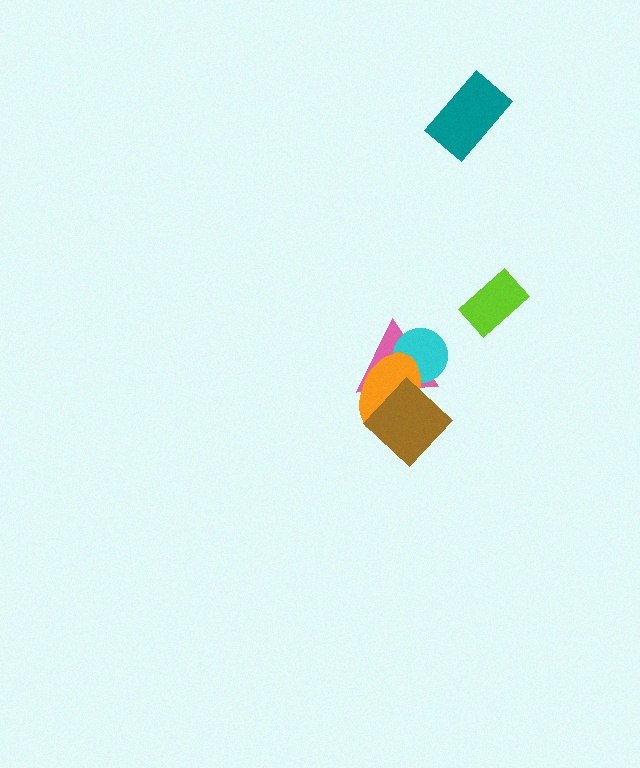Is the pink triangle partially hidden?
Yes, it is partially covered by another shape.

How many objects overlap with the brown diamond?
2 objects overlap with the brown diamond.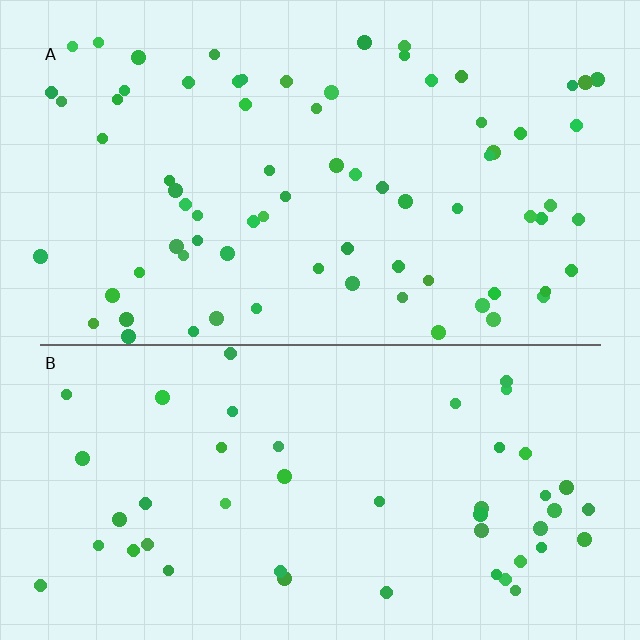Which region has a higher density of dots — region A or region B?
A (the top).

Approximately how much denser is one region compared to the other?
Approximately 1.5× — region A over region B.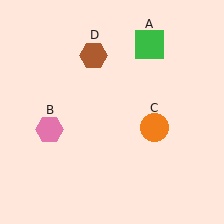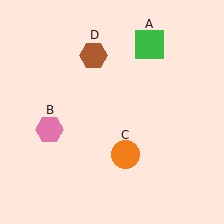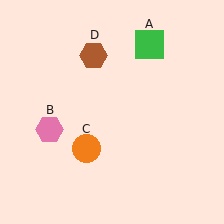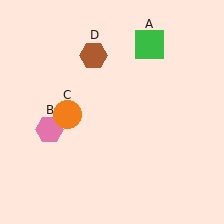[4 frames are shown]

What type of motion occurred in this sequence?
The orange circle (object C) rotated clockwise around the center of the scene.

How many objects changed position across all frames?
1 object changed position: orange circle (object C).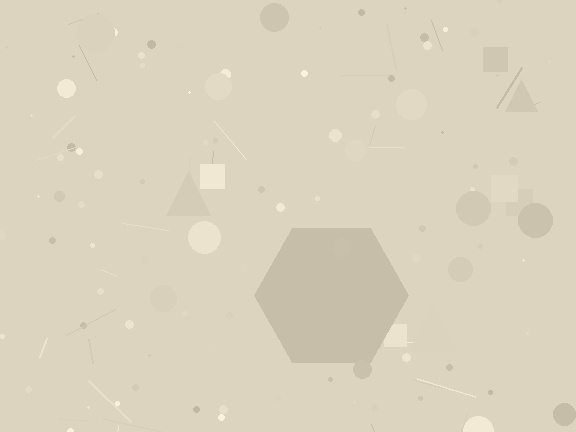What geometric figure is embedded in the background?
A hexagon is embedded in the background.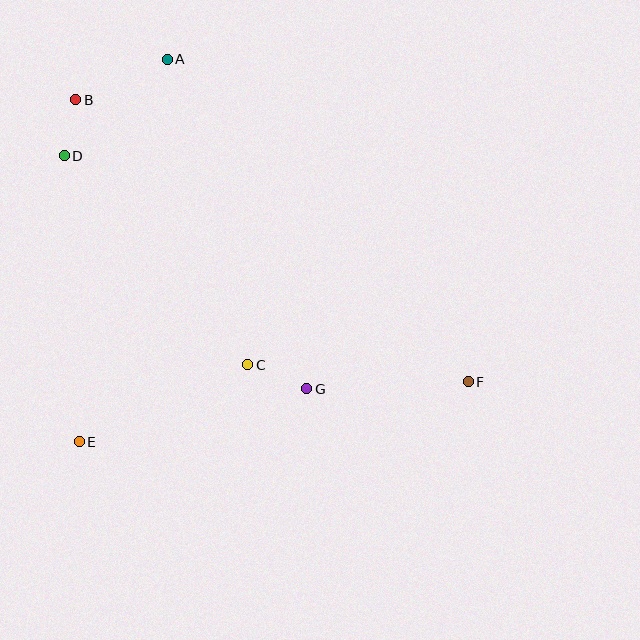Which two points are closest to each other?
Points B and D are closest to each other.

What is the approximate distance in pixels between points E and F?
The distance between E and F is approximately 394 pixels.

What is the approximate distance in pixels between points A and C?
The distance between A and C is approximately 316 pixels.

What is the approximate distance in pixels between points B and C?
The distance between B and C is approximately 316 pixels.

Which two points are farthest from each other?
Points B and F are farthest from each other.